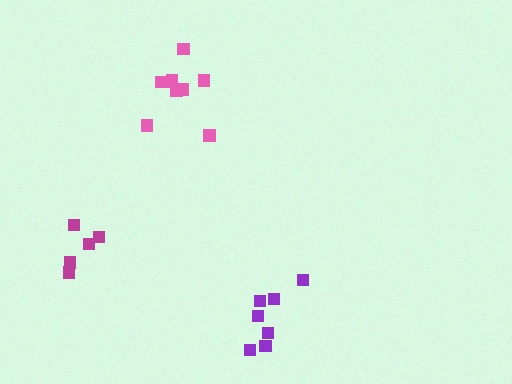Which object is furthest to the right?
The purple cluster is rightmost.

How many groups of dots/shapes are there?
There are 3 groups.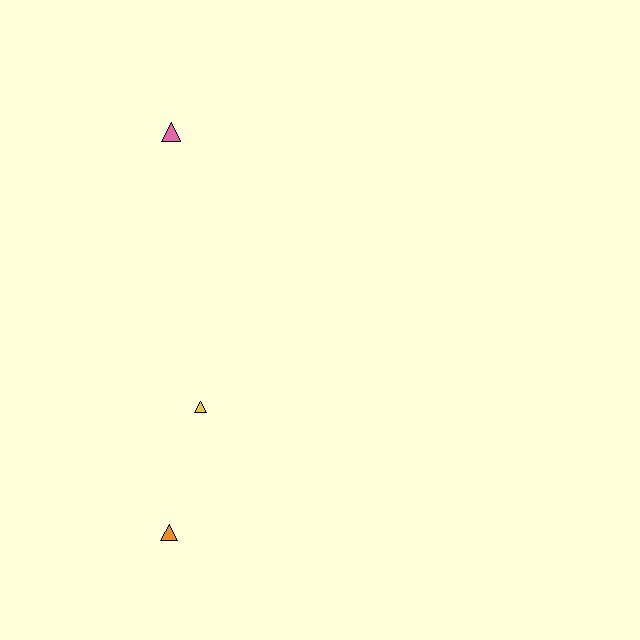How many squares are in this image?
There are no squares.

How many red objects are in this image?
There are no red objects.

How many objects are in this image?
There are 3 objects.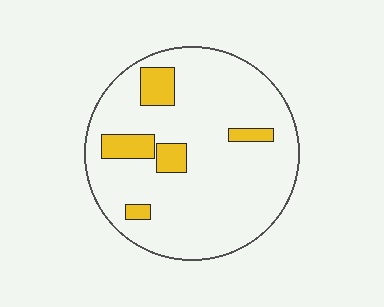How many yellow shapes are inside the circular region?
5.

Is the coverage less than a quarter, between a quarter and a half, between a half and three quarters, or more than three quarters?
Less than a quarter.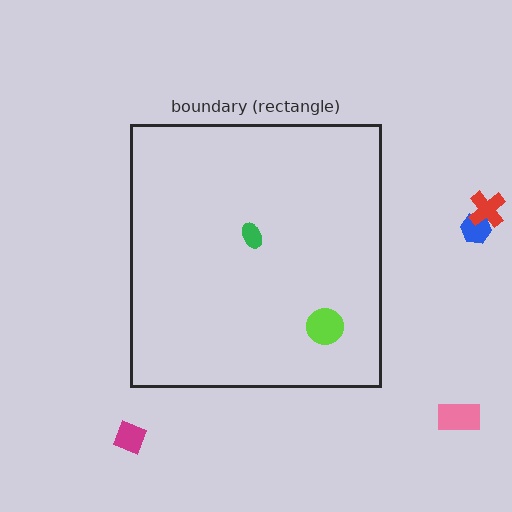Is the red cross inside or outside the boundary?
Outside.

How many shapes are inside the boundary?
2 inside, 4 outside.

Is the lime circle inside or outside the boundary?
Inside.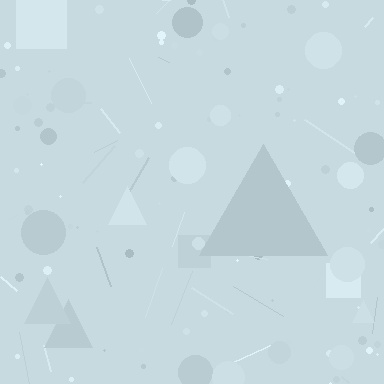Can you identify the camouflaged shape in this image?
The camouflaged shape is a triangle.